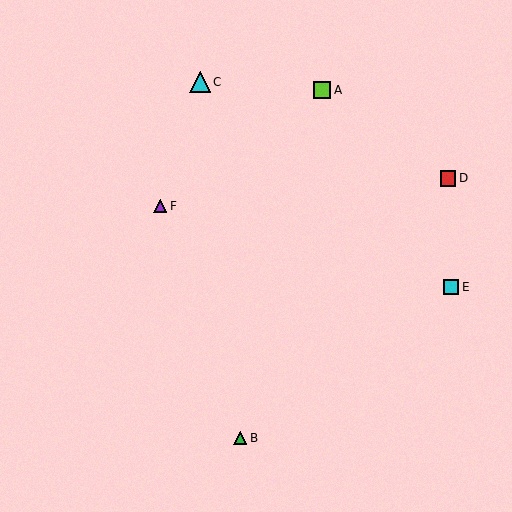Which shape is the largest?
The cyan triangle (labeled C) is the largest.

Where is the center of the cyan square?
The center of the cyan square is at (451, 287).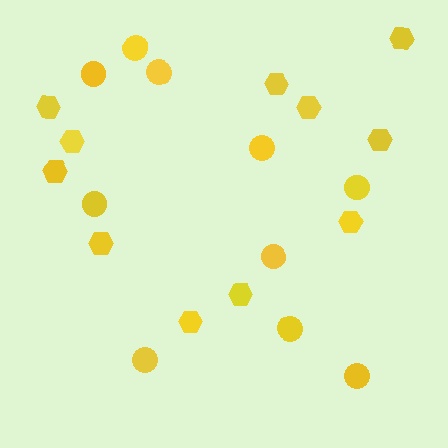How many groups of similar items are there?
There are 2 groups: one group of hexagons (11) and one group of circles (10).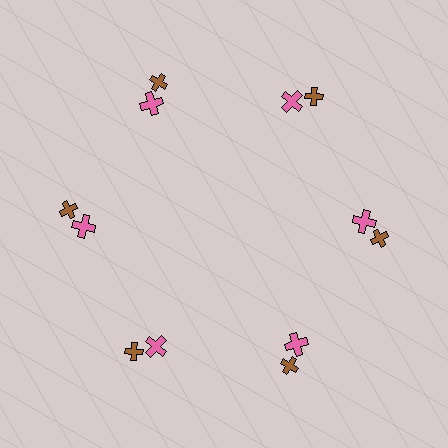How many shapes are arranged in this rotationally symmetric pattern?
There are 12 shapes, arranged in 6 groups of 2.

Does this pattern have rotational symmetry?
Yes, this pattern has 6-fold rotational symmetry. It looks the same after rotating 60 degrees around the center.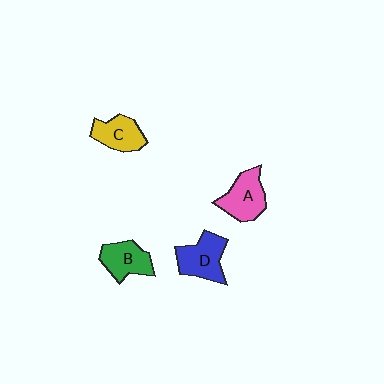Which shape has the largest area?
Shape D (blue).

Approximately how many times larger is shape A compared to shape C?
Approximately 1.2 times.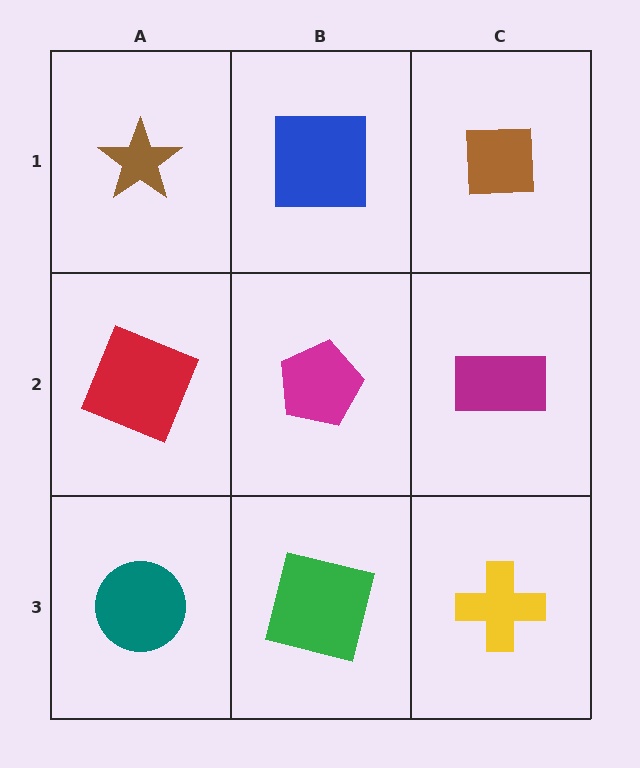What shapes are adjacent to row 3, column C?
A magenta rectangle (row 2, column C), a green square (row 3, column B).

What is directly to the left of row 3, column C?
A green square.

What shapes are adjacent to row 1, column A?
A red square (row 2, column A), a blue square (row 1, column B).